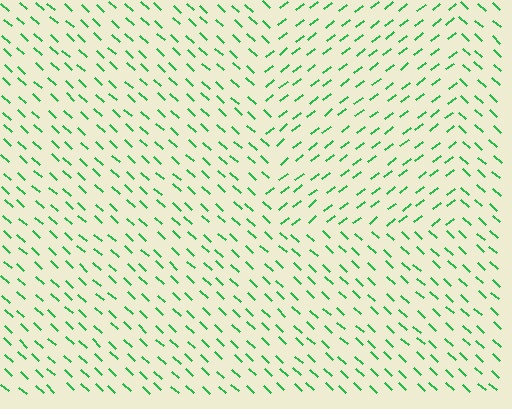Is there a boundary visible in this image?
Yes, there is a texture boundary formed by a change in line orientation.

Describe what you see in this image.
The image is filled with small green line segments. A rectangle region in the image has lines oriented differently from the surrounding lines, creating a visible texture boundary.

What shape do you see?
I see a rectangle.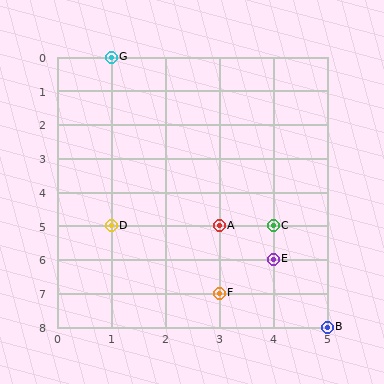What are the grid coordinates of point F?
Point F is at grid coordinates (3, 7).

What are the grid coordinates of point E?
Point E is at grid coordinates (4, 6).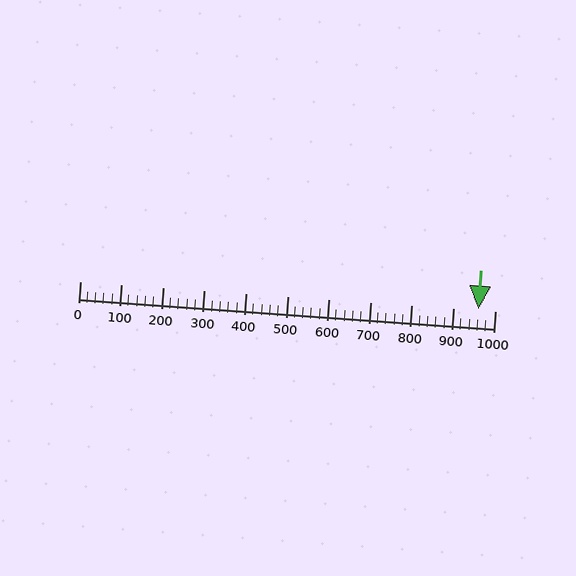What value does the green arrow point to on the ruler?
The green arrow points to approximately 960.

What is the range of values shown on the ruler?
The ruler shows values from 0 to 1000.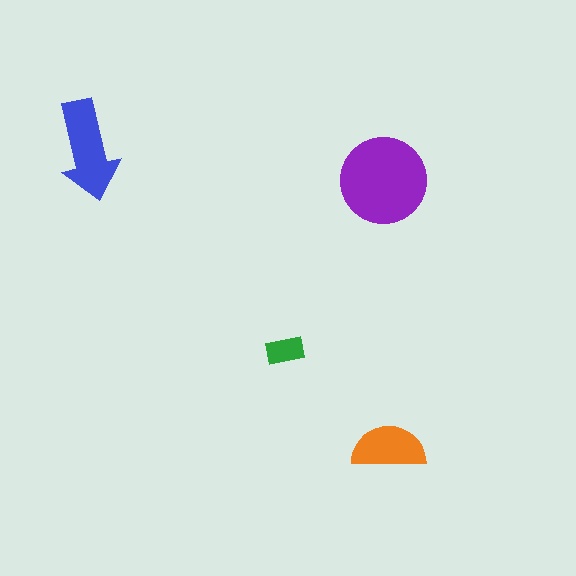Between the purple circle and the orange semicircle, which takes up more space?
The purple circle.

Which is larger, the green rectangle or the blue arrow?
The blue arrow.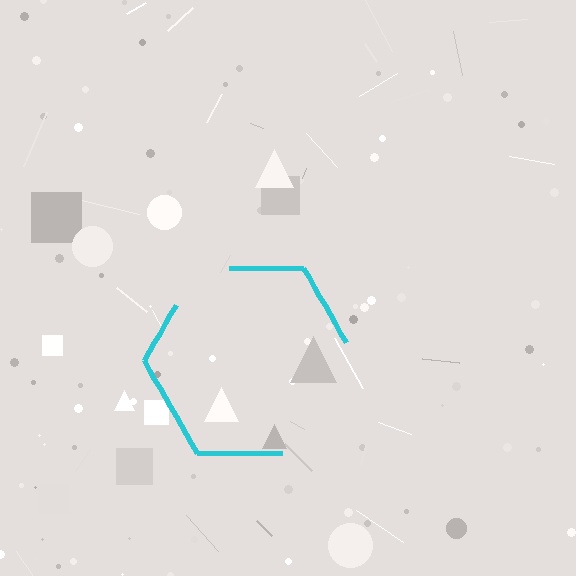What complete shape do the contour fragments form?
The contour fragments form a hexagon.